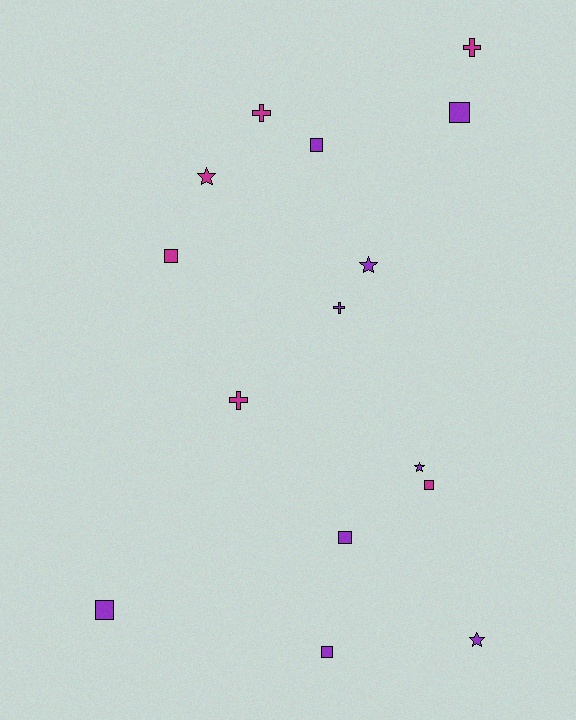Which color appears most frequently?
Purple, with 9 objects.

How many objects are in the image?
There are 15 objects.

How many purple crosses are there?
There is 1 purple cross.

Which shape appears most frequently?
Square, with 7 objects.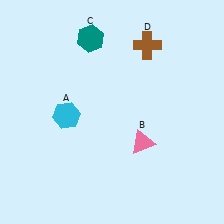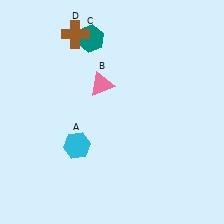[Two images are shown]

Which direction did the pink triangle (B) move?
The pink triangle (B) moved up.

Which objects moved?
The objects that moved are: the cyan hexagon (A), the pink triangle (B), the brown cross (D).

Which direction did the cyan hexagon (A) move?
The cyan hexagon (A) moved down.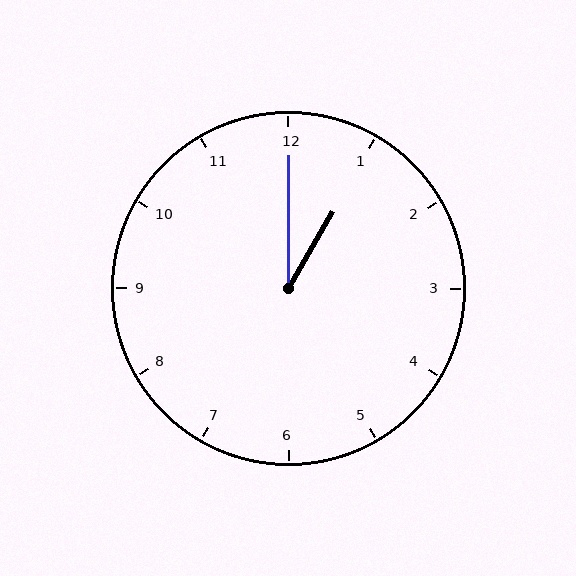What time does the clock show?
1:00.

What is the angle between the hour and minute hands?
Approximately 30 degrees.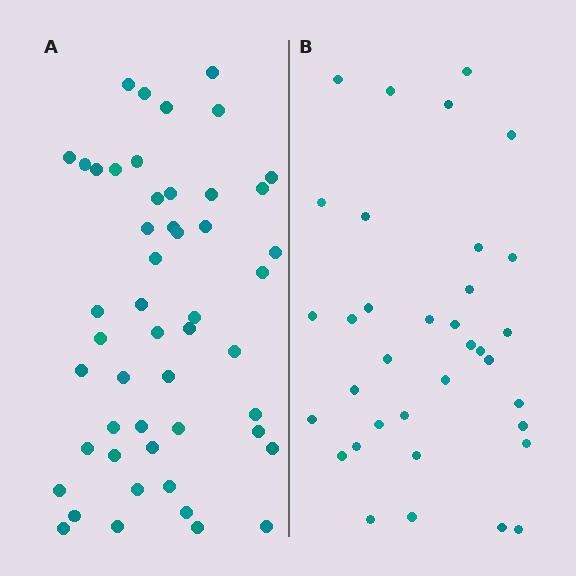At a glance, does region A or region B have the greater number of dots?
Region A (the left region) has more dots.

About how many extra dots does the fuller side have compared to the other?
Region A has approximately 15 more dots than region B.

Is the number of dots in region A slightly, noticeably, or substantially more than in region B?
Region A has noticeably more, but not dramatically so. The ratio is roughly 1.4 to 1.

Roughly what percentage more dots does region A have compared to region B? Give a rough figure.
About 45% more.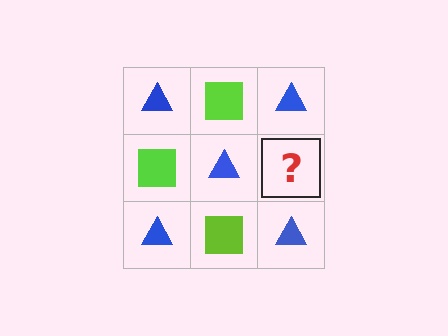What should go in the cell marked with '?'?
The missing cell should contain a lime square.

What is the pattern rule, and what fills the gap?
The rule is that it alternates blue triangle and lime square in a checkerboard pattern. The gap should be filled with a lime square.